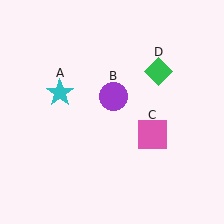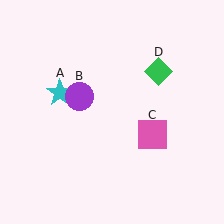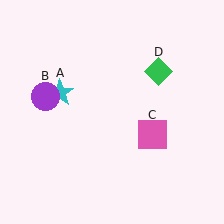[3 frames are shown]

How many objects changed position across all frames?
1 object changed position: purple circle (object B).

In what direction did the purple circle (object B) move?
The purple circle (object B) moved left.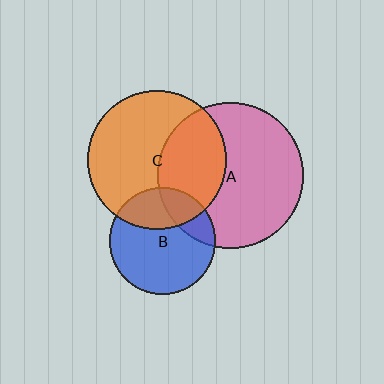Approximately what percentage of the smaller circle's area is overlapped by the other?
Approximately 30%.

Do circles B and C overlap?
Yes.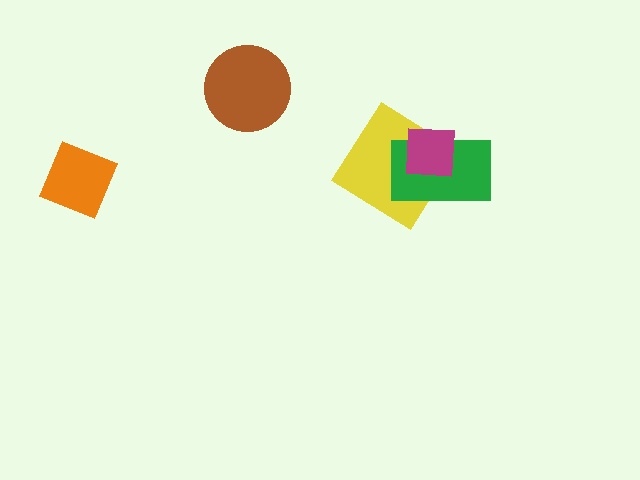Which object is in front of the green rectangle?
The magenta square is in front of the green rectangle.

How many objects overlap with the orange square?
0 objects overlap with the orange square.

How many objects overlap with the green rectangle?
2 objects overlap with the green rectangle.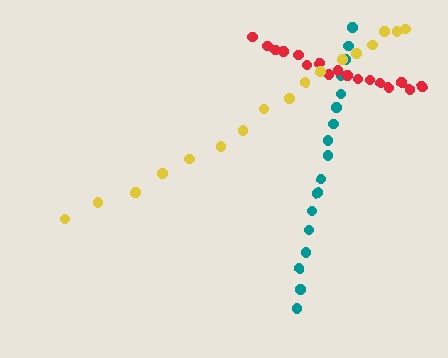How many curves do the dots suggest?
There are 3 distinct paths.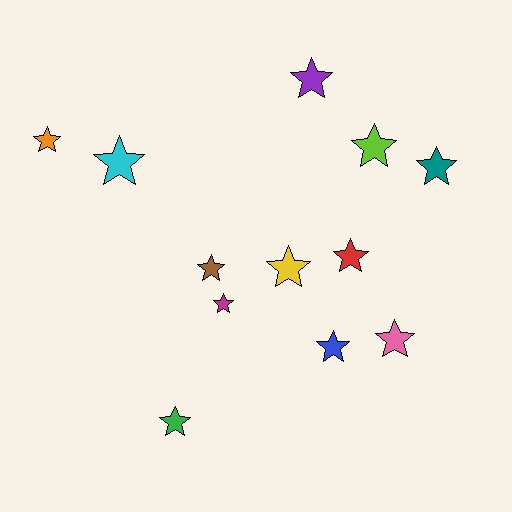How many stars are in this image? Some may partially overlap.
There are 12 stars.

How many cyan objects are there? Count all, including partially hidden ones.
There is 1 cyan object.